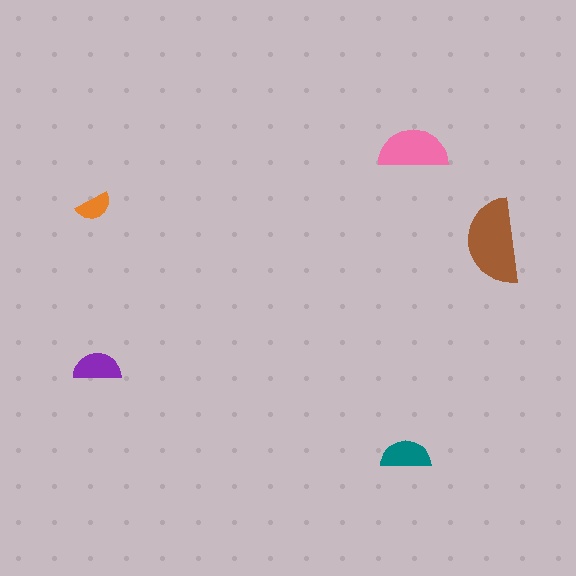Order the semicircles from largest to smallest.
the brown one, the pink one, the teal one, the purple one, the orange one.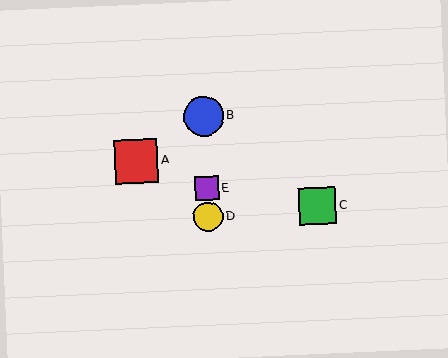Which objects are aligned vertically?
Objects B, D, E are aligned vertically.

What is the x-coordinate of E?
Object E is at x≈207.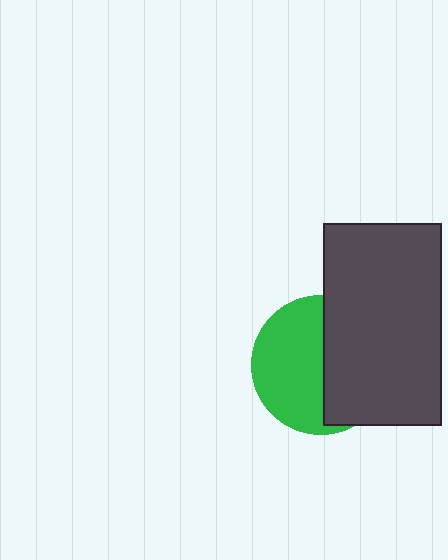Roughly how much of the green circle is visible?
About half of it is visible (roughly 54%).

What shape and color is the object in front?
The object in front is a dark gray rectangle.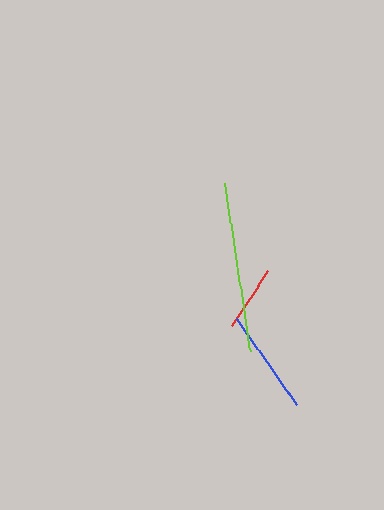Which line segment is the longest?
The lime line is the longest at approximately 169 pixels.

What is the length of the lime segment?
The lime segment is approximately 169 pixels long.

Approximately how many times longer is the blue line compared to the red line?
The blue line is approximately 1.6 times the length of the red line.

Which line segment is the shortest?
The red line is the shortest at approximately 67 pixels.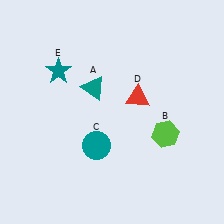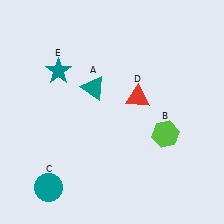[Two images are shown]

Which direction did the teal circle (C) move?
The teal circle (C) moved left.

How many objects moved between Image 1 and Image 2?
1 object moved between the two images.